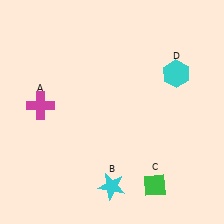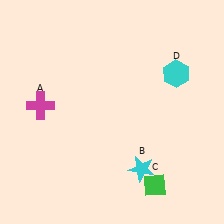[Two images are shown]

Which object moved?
The cyan star (B) moved right.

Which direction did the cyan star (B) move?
The cyan star (B) moved right.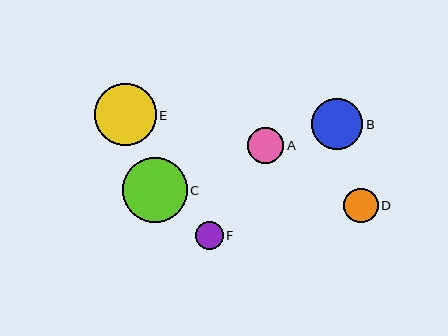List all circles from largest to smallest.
From largest to smallest: C, E, B, A, D, F.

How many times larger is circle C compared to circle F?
Circle C is approximately 2.3 times the size of circle F.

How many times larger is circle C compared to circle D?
Circle C is approximately 1.8 times the size of circle D.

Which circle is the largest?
Circle C is the largest with a size of approximately 64 pixels.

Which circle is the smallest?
Circle F is the smallest with a size of approximately 28 pixels.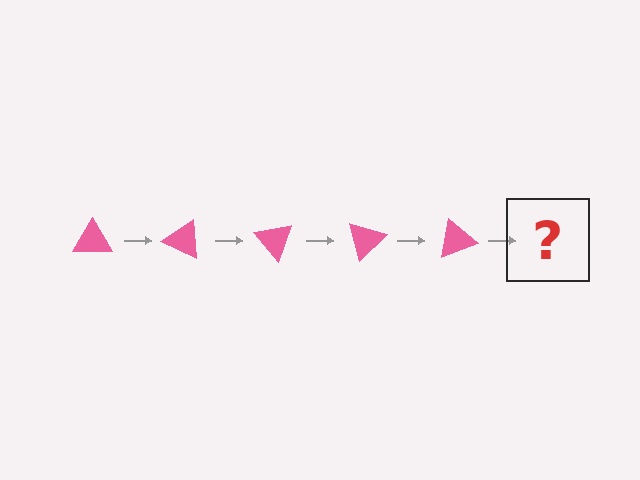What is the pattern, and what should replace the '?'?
The pattern is that the triangle rotates 25 degrees each step. The '?' should be a pink triangle rotated 125 degrees.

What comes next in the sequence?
The next element should be a pink triangle rotated 125 degrees.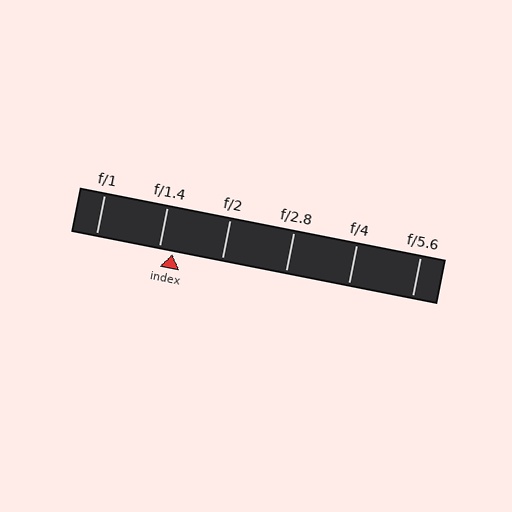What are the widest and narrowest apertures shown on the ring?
The widest aperture shown is f/1 and the narrowest is f/5.6.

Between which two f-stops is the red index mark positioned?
The index mark is between f/1.4 and f/2.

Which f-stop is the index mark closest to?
The index mark is closest to f/1.4.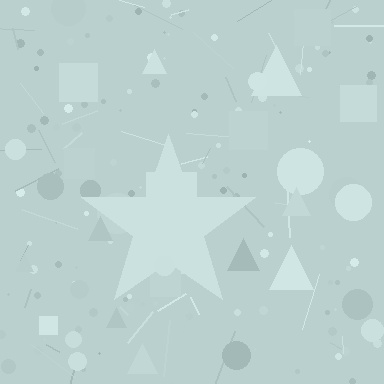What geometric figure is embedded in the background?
A star is embedded in the background.